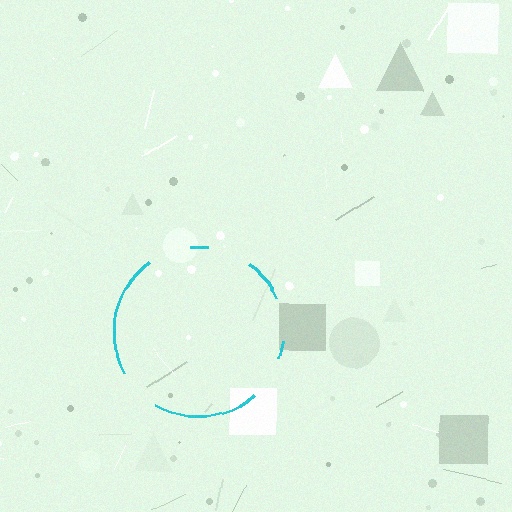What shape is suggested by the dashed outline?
The dashed outline suggests a circle.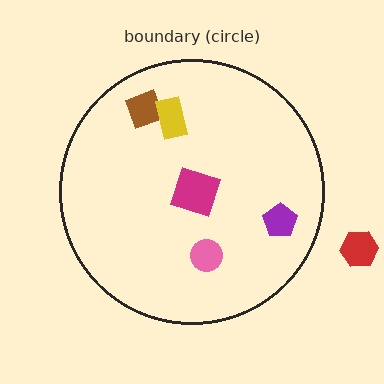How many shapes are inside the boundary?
5 inside, 1 outside.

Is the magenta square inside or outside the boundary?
Inside.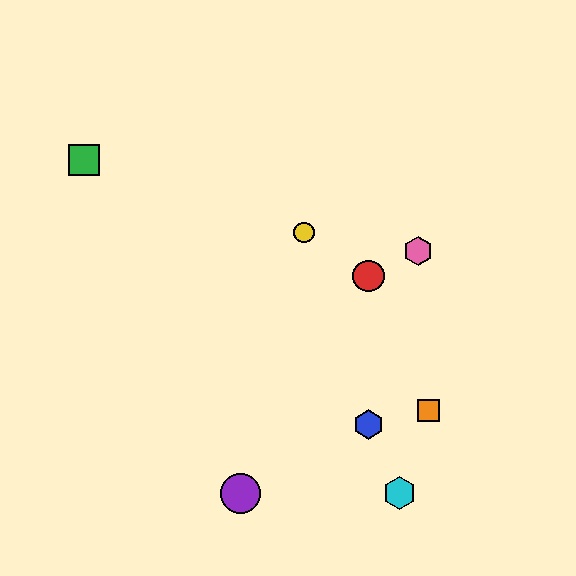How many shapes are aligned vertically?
2 shapes (the red circle, the blue hexagon) are aligned vertically.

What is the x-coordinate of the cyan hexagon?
The cyan hexagon is at x≈399.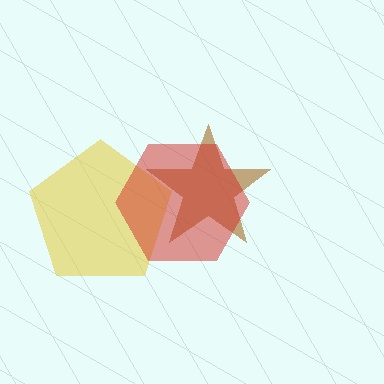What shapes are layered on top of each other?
The layered shapes are: a yellow pentagon, a brown star, a red hexagon.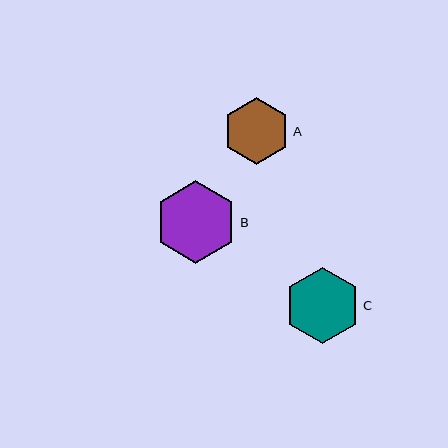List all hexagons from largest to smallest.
From largest to smallest: B, C, A.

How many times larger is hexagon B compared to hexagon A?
Hexagon B is approximately 1.2 times the size of hexagon A.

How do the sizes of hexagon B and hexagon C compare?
Hexagon B and hexagon C are approximately the same size.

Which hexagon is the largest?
Hexagon B is the largest with a size of approximately 83 pixels.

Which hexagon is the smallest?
Hexagon A is the smallest with a size of approximately 67 pixels.